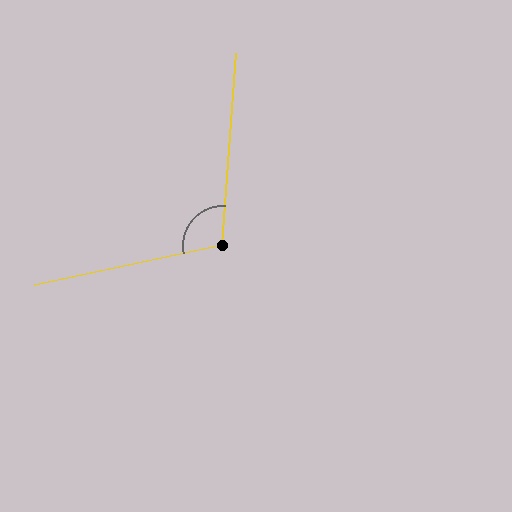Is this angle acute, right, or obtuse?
It is obtuse.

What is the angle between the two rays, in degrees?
Approximately 106 degrees.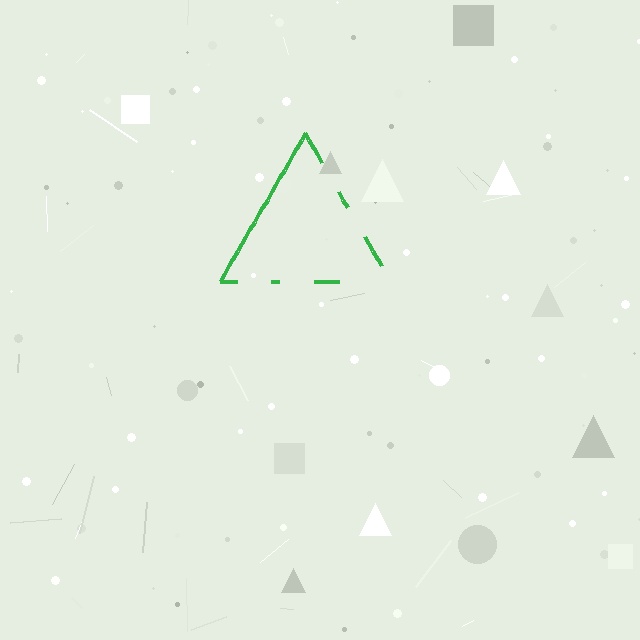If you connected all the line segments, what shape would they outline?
They would outline a triangle.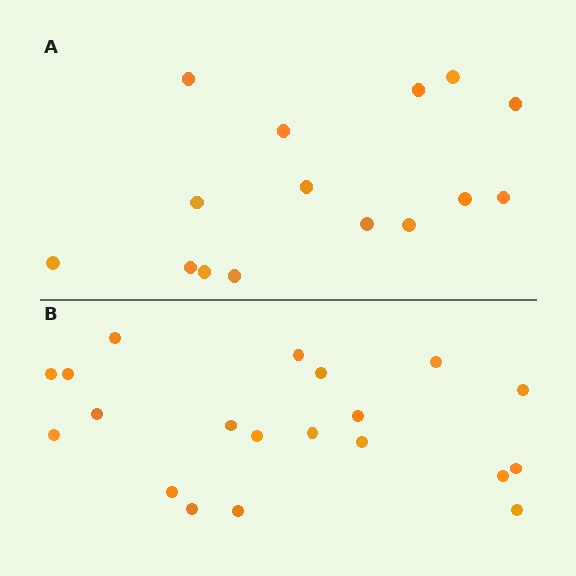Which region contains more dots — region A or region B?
Region B (the bottom region) has more dots.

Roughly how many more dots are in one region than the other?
Region B has about 5 more dots than region A.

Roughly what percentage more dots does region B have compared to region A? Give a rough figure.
About 35% more.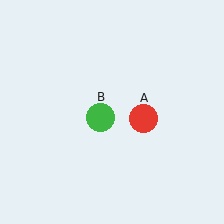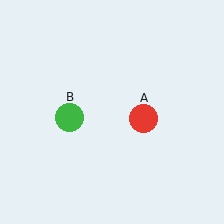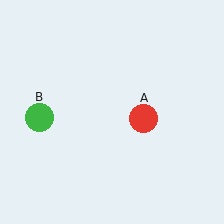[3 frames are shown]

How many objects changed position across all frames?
1 object changed position: green circle (object B).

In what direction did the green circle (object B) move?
The green circle (object B) moved left.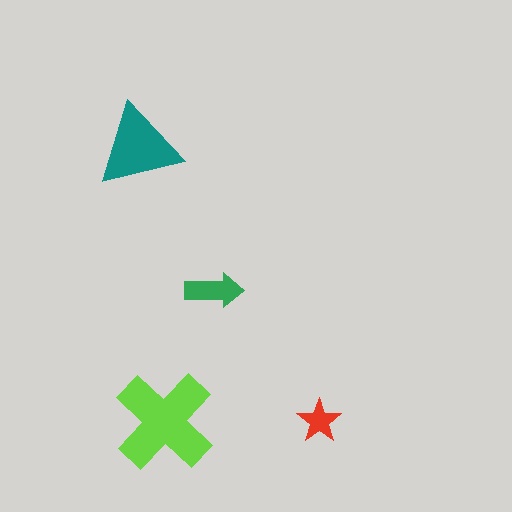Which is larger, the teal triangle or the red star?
The teal triangle.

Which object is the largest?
The lime cross.